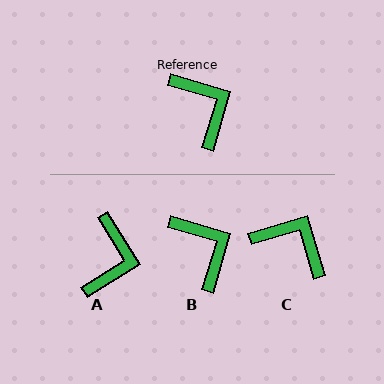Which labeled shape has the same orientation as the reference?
B.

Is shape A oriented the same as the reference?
No, it is off by about 42 degrees.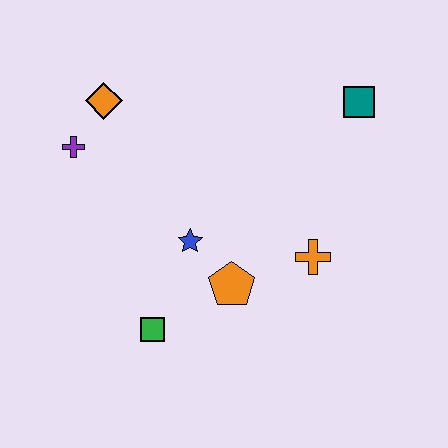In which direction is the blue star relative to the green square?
The blue star is above the green square.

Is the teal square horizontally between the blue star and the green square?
No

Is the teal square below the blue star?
No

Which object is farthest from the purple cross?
The teal square is farthest from the purple cross.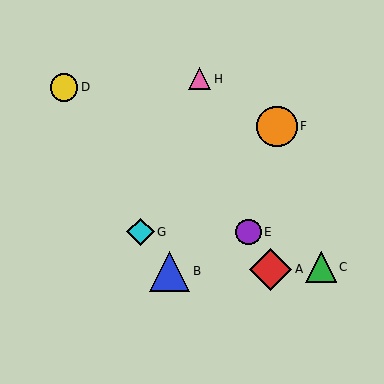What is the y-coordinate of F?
Object F is at y≈126.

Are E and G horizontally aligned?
Yes, both are at y≈232.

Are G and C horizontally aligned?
No, G is at y≈232 and C is at y≈267.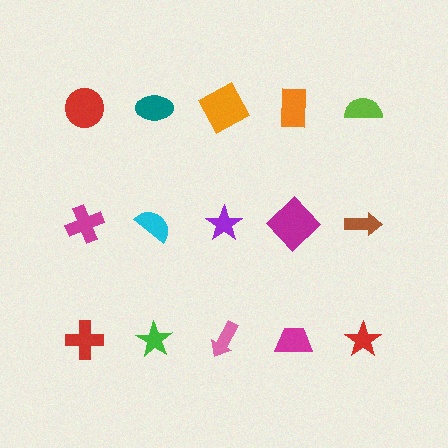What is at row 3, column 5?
A red star.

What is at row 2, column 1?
A magenta cross.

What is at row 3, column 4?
A magenta trapezoid.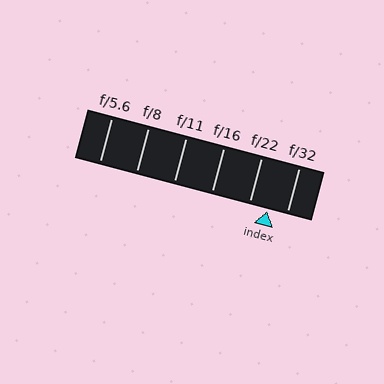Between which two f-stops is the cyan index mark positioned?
The index mark is between f/22 and f/32.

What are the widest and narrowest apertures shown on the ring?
The widest aperture shown is f/5.6 and the narrowest is f/32.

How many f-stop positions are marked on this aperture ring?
There are 6 f-stop positions marked.